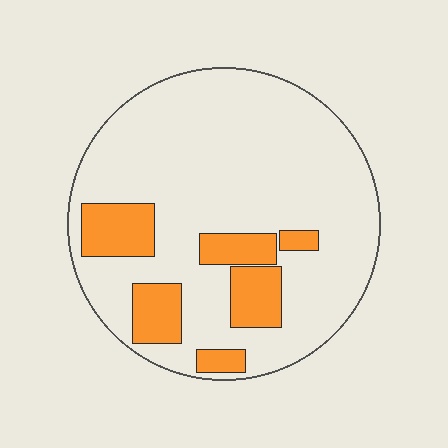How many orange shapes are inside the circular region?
6.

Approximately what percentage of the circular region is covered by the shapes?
Approximately 20%.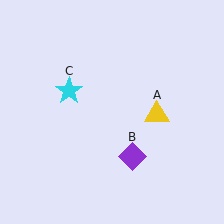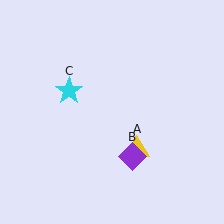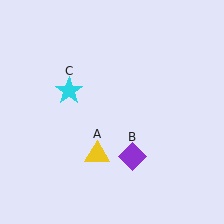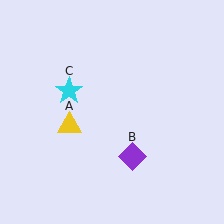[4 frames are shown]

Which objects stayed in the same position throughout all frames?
Purple diamond (object B) and cyan star (object C) remained stationary.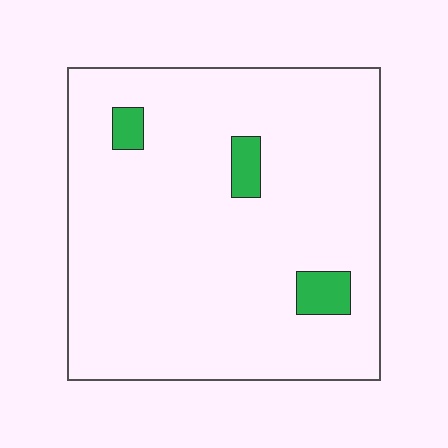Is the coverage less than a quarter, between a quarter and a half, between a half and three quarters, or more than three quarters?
Less than a quarter.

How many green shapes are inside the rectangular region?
3.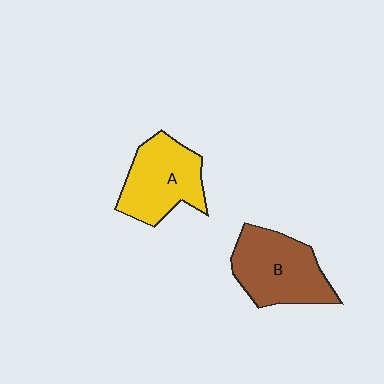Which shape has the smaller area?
Shape A (yellow).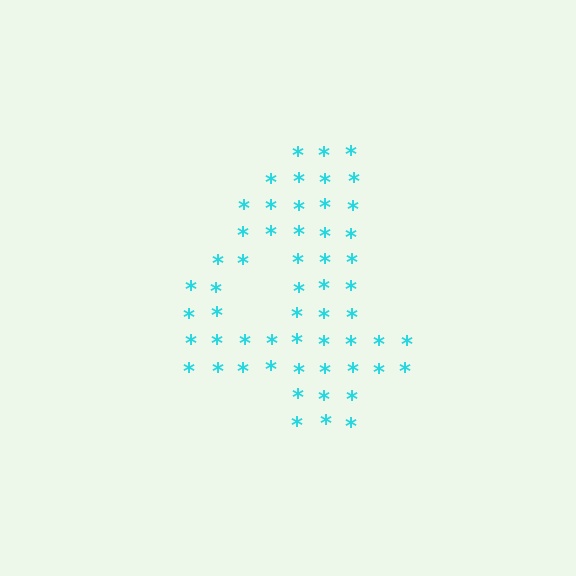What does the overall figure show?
The overall figure shows the digit 4.